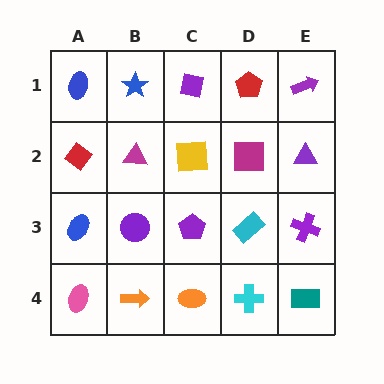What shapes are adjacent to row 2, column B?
A blue star (row 1, column B), a purple circle (row 3, column B), a red diamond (row 2, column A), a yellow square (row 2, column C).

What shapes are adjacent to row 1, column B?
A magenta triangle (row 2, column B), a blue ellipse (row 1, column A), a purple square (row 1, column C).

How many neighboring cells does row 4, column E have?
2.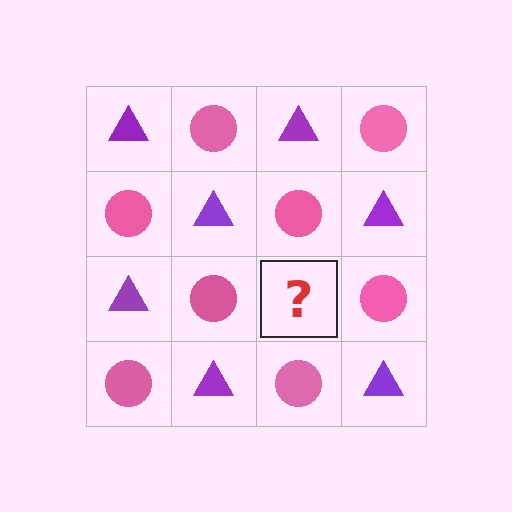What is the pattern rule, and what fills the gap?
The rule is that it alternates purple triangle and pink circle in a checkerboard pattern. The gap should be filled with a purple triangle.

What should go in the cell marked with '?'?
The missing cell should contain a purple triangle.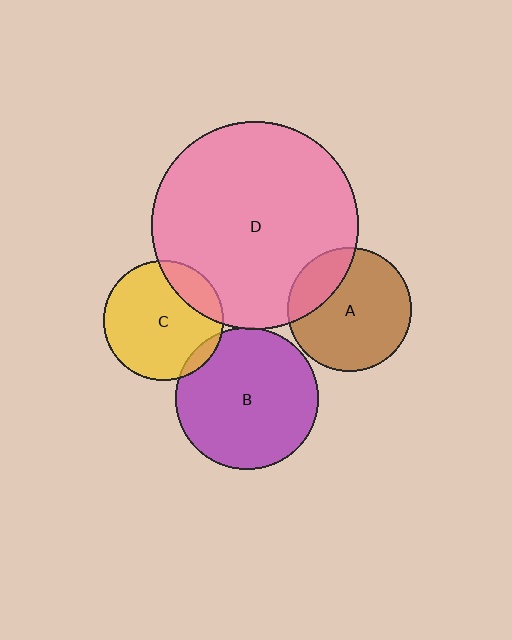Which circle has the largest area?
Circle D (pink).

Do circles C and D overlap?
Yes.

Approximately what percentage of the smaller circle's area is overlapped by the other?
Approximately 20%.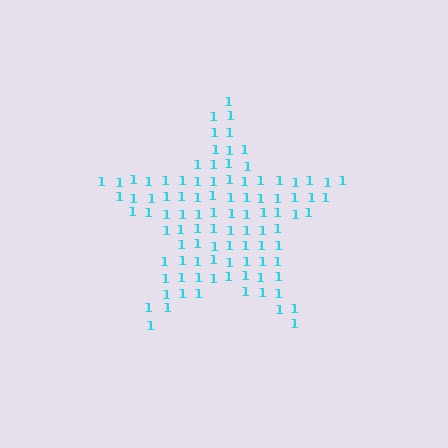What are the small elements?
The small elements are digit 1's.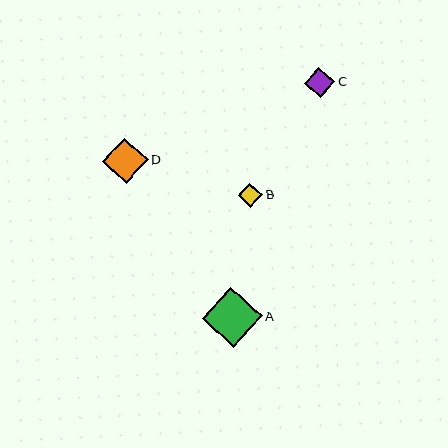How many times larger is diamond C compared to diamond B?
Diamond C is approximately 1.2 times the size of diamond B.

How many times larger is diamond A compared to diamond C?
Diamond A is approximately 2.0 times the size of diamond C.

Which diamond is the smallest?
Diamond B is the smallest with a size of approximately 24 pixels.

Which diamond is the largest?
Diamond A is the largest with a size of approximately 60 pixels.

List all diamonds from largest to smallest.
From largest to smallest: A, D, C, B.